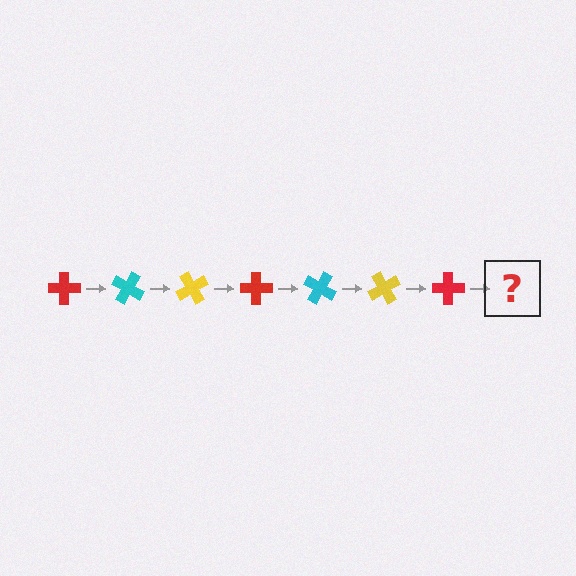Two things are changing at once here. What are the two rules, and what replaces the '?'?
The two rules are that it rotates 30 degrees each step and the color cycles through red, cyan, and yellow. The '?' should be a cyan cross, rotated 210 degrees from the start.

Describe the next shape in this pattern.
It should be a cyan cross, rotated 210 degrees from the start.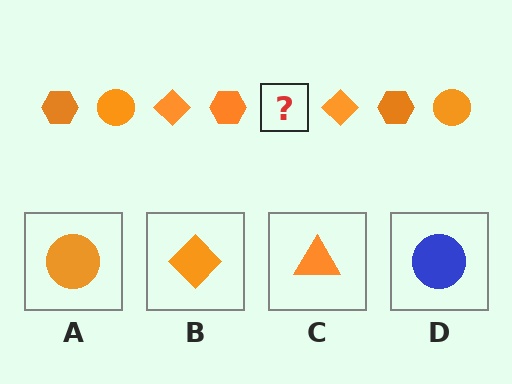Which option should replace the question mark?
Option A.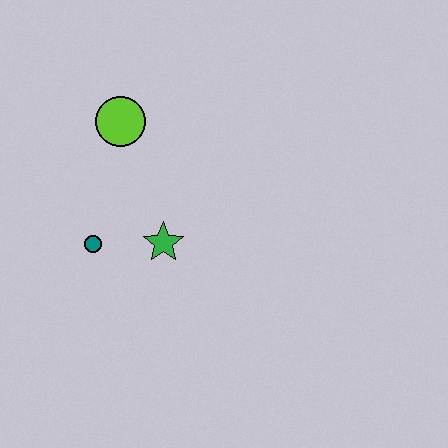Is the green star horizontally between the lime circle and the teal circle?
No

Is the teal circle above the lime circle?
No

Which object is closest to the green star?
The teal circle is closest to the green star.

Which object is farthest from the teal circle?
The lime circle is farthest from the teal circle.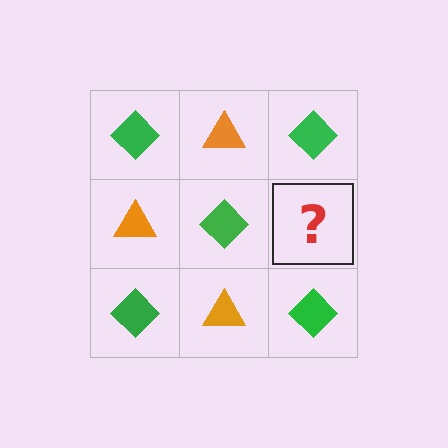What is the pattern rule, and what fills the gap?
The rule is that it alternates green diamond and orange triangle in a checkerboard pattern. The gap should be filled with an orange triangle.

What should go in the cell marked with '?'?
The missing cell should contain an orange triangle.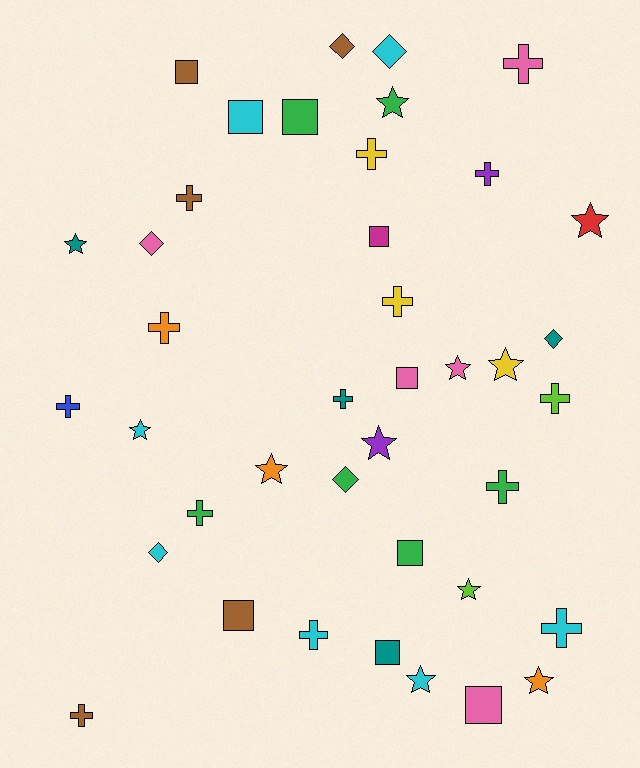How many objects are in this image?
There are 40 objects.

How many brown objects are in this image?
There are 5 brown objects.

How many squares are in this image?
There are 9 squares.